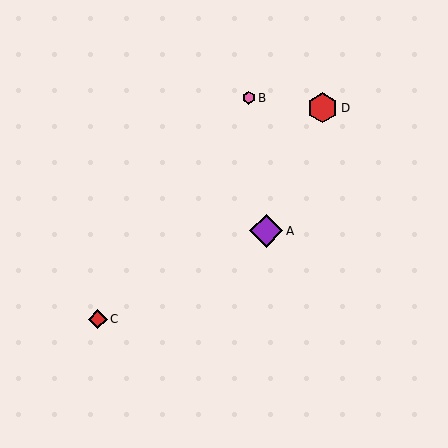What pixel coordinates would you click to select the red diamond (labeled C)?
Click at (98, 319) to select the red diamond C.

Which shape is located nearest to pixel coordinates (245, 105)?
The pink hexagon (labeled B) at (249, 98) is nearest to that location.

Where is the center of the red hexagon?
The center of the red hexagon is at (323, 108).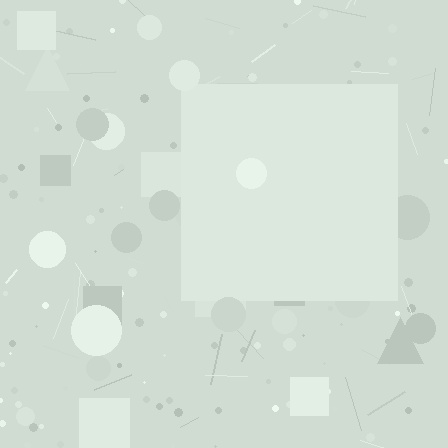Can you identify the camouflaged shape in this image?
The camouflaged shape is a square.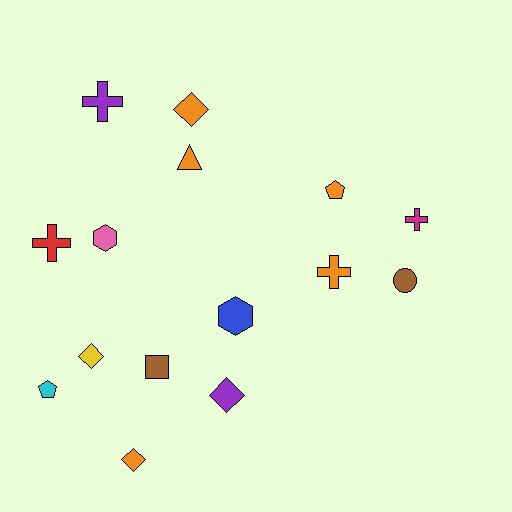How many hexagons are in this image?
There are 2 hexagons.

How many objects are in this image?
There are 15 objects.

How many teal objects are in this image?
There are no teal objects.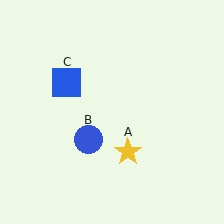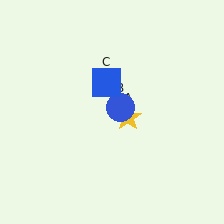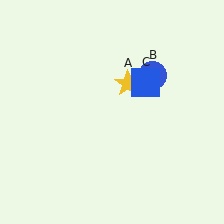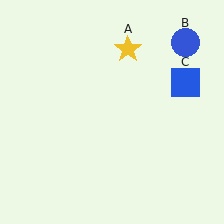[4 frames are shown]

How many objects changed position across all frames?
3 objects changed position: yellow star (object A), blue circle (object B), blue square (object C).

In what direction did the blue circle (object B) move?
The blue circle (object B) moved up and to the right.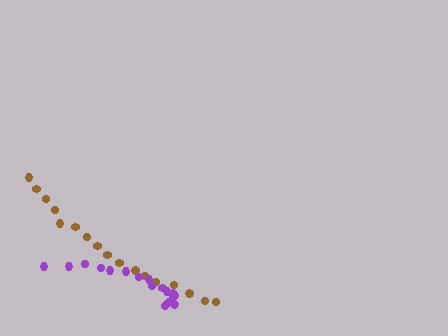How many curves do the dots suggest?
There are 2 distinct paths.